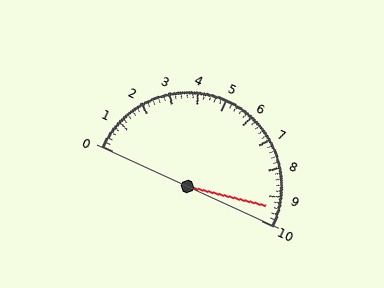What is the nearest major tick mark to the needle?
The nearest major tick mark is 9.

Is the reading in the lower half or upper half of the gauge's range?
The reading is in the upper half of the range (0 to 10).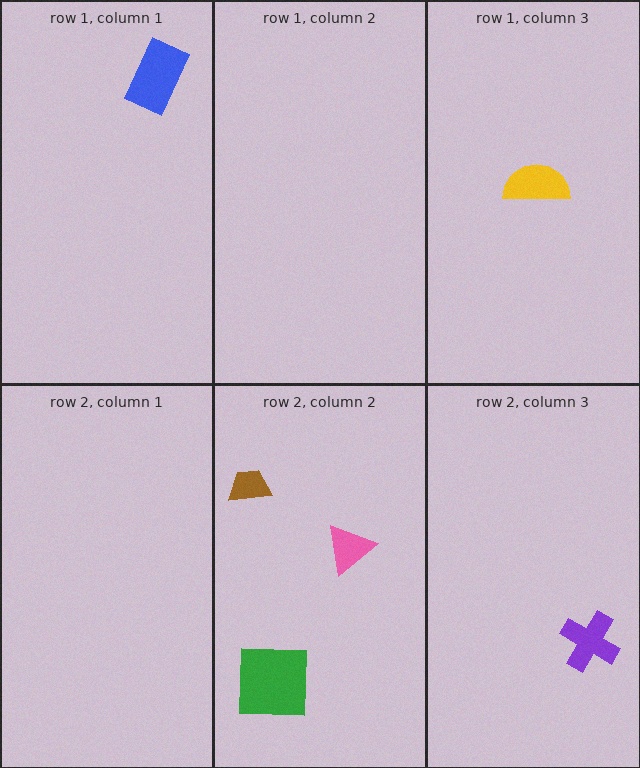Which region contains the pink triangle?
The row 2, column 2 region.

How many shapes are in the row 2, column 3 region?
1.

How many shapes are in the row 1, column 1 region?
1.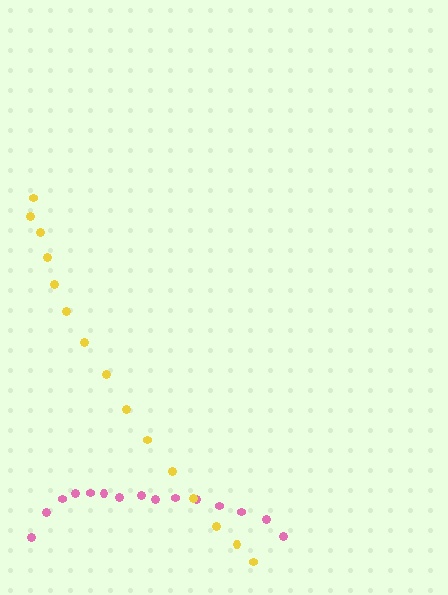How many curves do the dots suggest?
There are 2 distinct paths.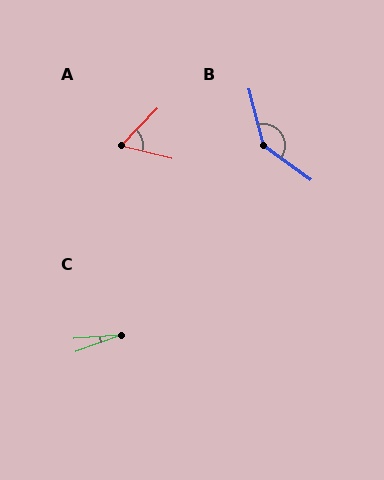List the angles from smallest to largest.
C (15°), A (60°), B (141°).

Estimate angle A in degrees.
Approximately 60 degrees.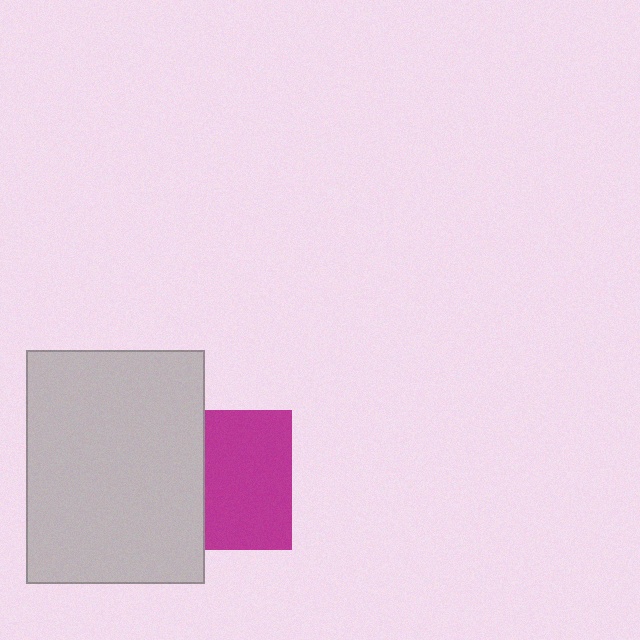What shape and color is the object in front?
The object in front is a light gray rectangle.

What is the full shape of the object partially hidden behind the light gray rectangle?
The partially hidden object is a magenta square.